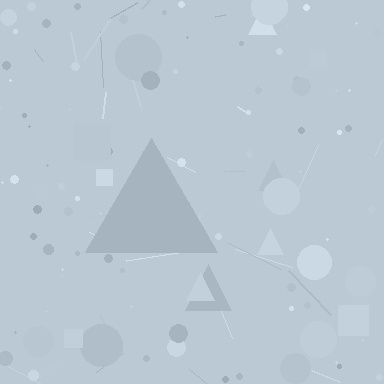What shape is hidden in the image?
A triangle is hidden in the image.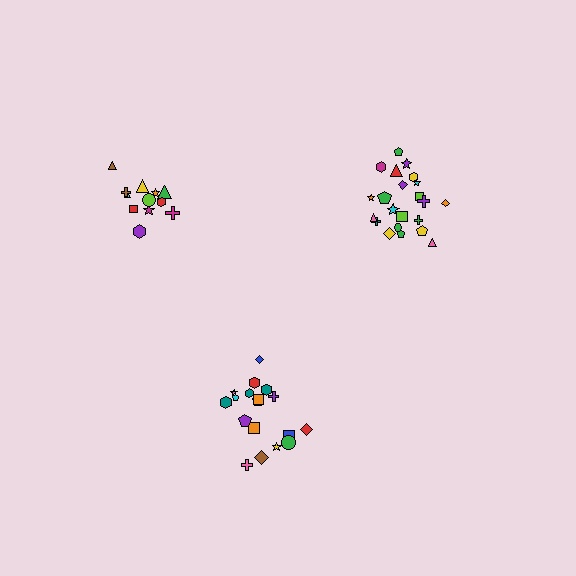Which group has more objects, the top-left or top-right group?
The top-right group.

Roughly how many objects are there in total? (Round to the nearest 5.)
Roughly 50 objects in total.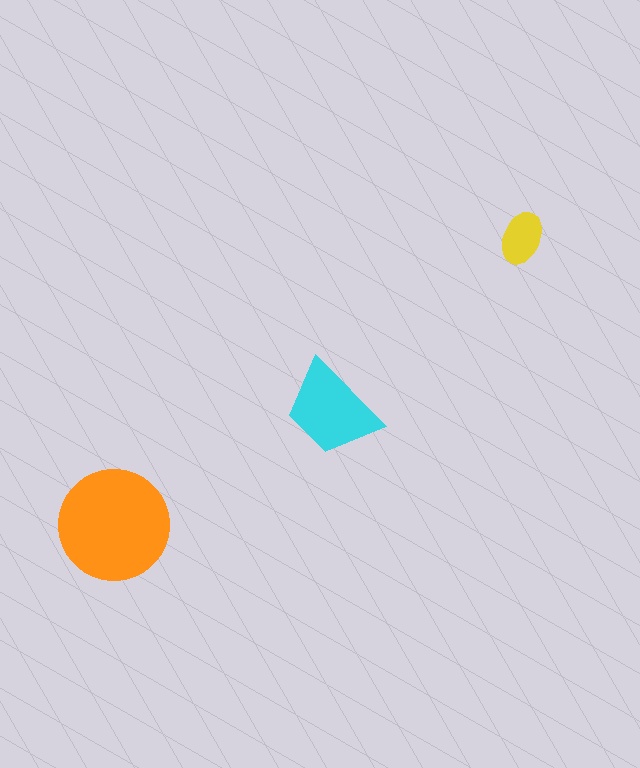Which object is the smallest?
The yellow ellipse.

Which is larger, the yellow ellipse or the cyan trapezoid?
The cyan trapezoid.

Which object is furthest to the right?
The yellow ellipse is rightmost.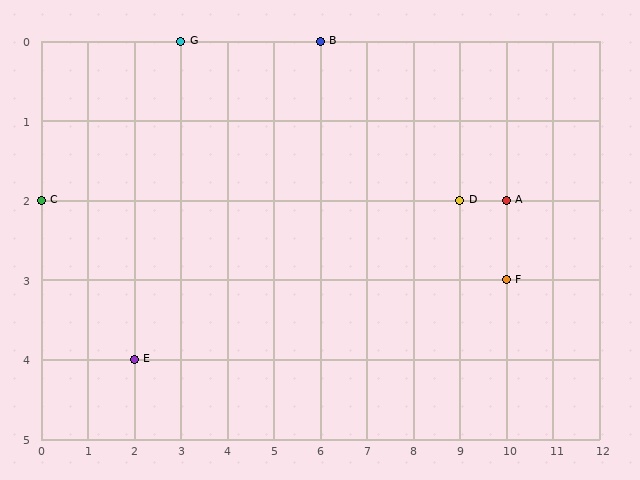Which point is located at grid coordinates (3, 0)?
Point G is at (3, 0).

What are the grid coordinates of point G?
Point G is at grid coordinates (3, 0).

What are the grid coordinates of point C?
Point C is at grid coordinates (0, 2).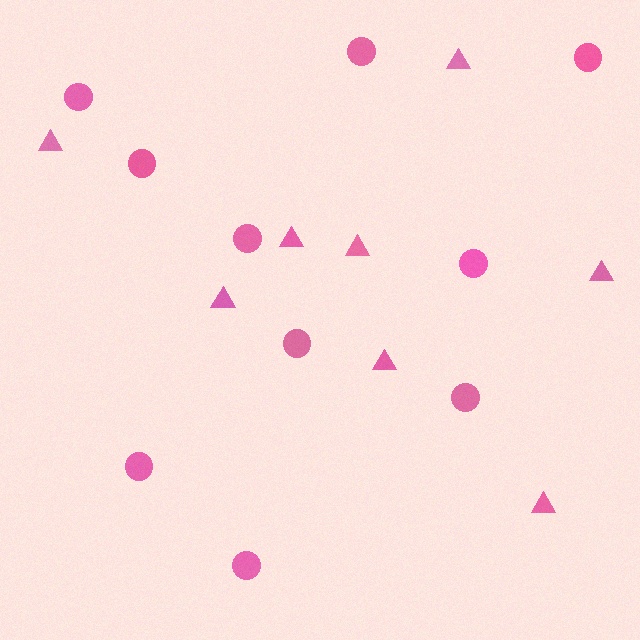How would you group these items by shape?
There are 2 groups: one group of triangles (8) and one group of circles (10).